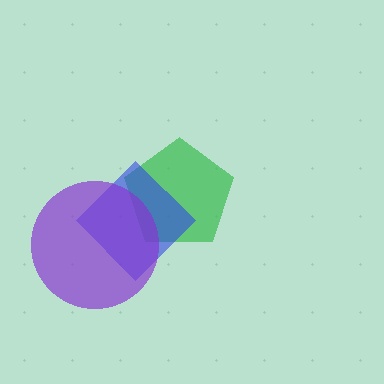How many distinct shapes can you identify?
There are 3 distinct shapes: a green pentagon, a blue diamond, a purple circle.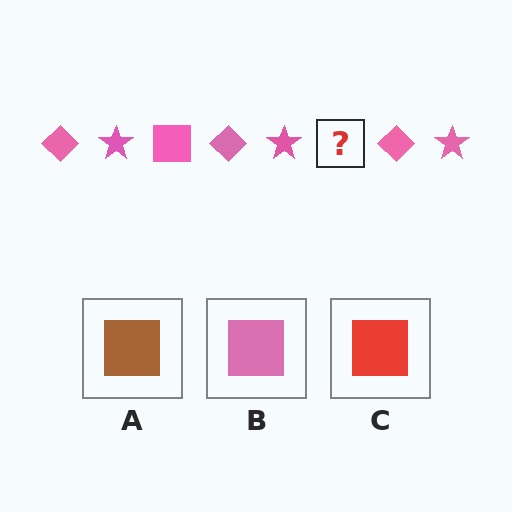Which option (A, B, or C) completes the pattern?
B.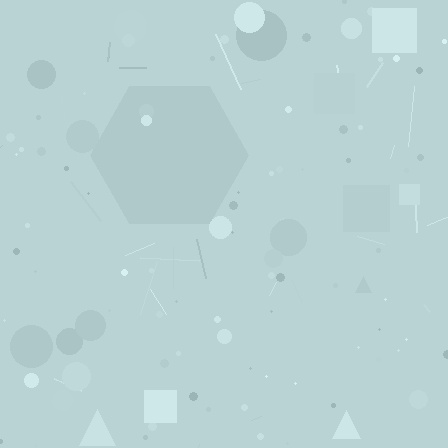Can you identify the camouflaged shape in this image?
The camouflaged shape is a hexagon.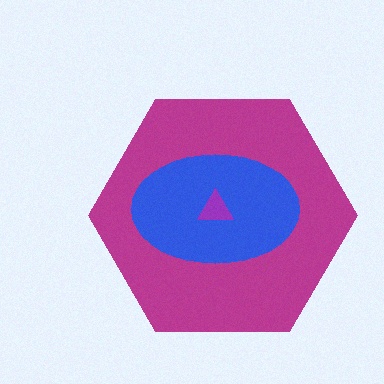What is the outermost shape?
The magenta hexagon.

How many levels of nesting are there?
3.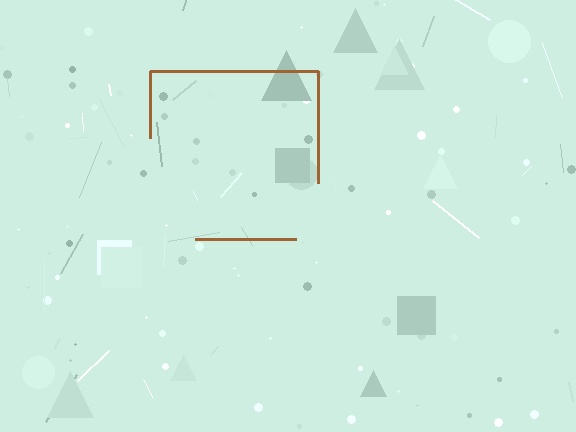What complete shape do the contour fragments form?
The contour fragments form a square.